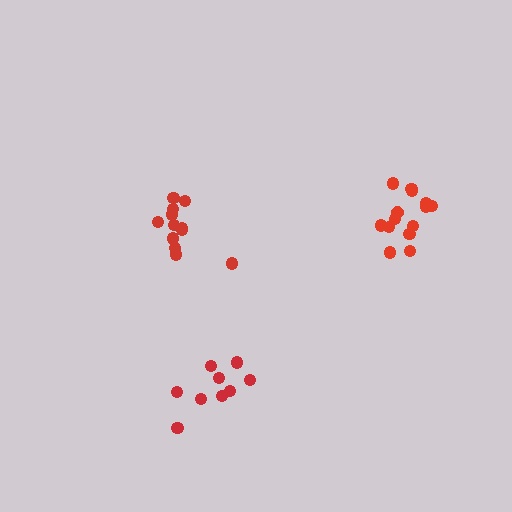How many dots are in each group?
Group 1: 12 dots, Group 2: 15 dots, Group 3: 9 dots (36 total).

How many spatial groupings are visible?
There are 3 spatial groupings.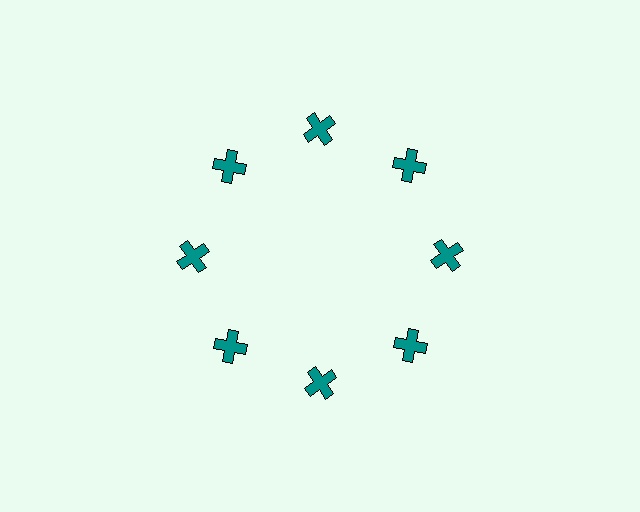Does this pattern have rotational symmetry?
Yes, this pattern has 8-fold rotational symmetry. It looks the same after rotating 45 degrees around the center.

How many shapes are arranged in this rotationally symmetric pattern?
There are 8 shapes, arranged in 8 groups of 1.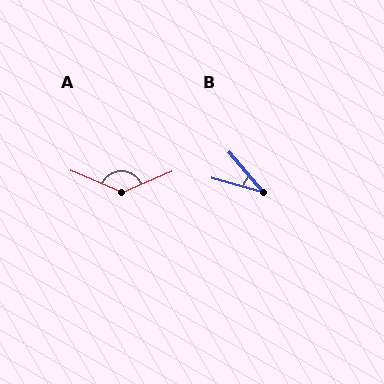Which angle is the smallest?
B, at approximately 34 degrees.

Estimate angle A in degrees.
Approximately 133 degrees.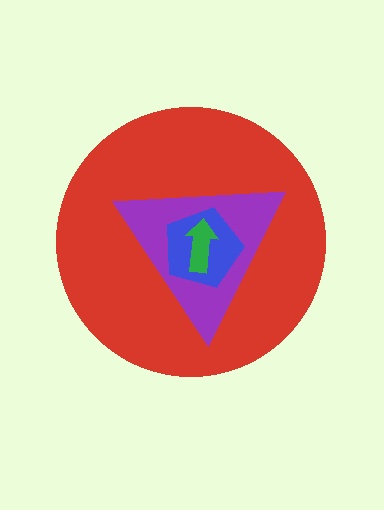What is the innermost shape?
The green arrow.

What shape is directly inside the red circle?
The purple triangle.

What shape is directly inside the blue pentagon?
The green arrow.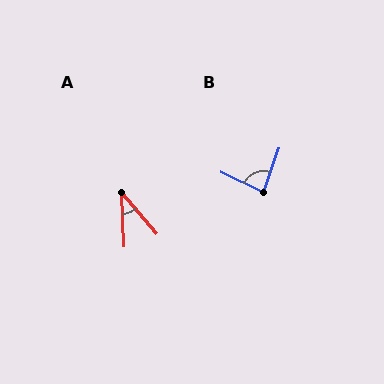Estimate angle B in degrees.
Approximately 84 degrees.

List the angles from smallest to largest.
A (38°), B (84°).